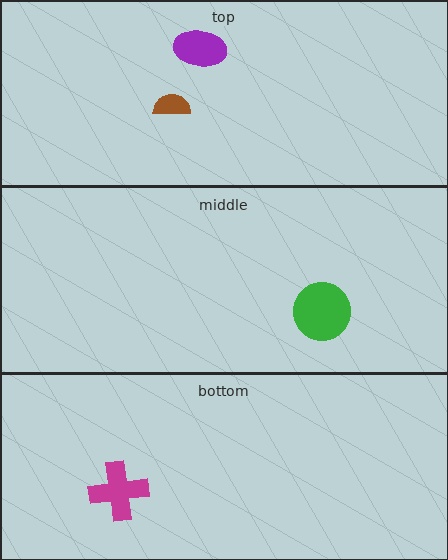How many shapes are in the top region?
2.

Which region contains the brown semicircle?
The top region.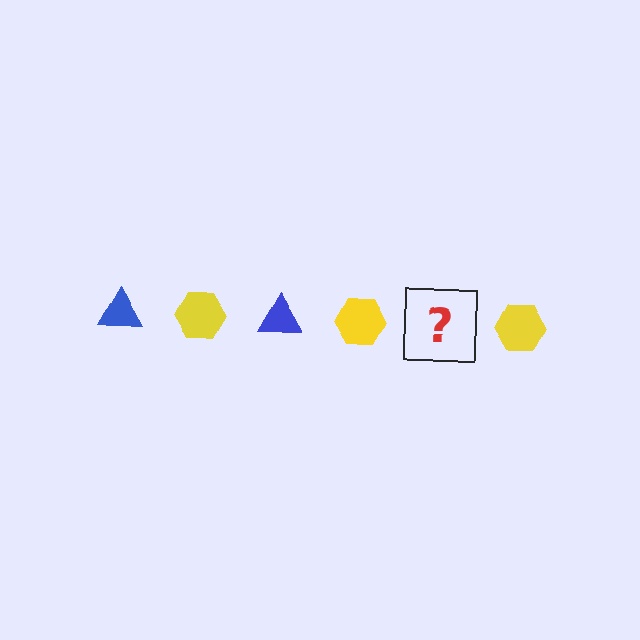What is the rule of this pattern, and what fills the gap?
The rule is that the pattern alternates between blue triangle and yellow hexagon. The gap should be filled with a blue triangle.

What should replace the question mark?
The question mark should be replaced with a blue triangle.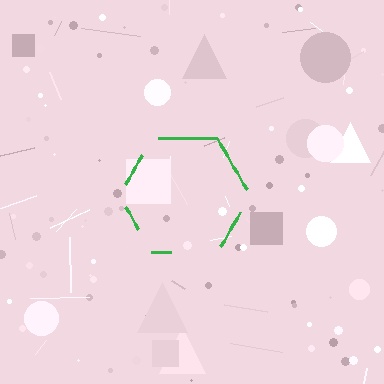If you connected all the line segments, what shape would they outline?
They would outline a hexagon.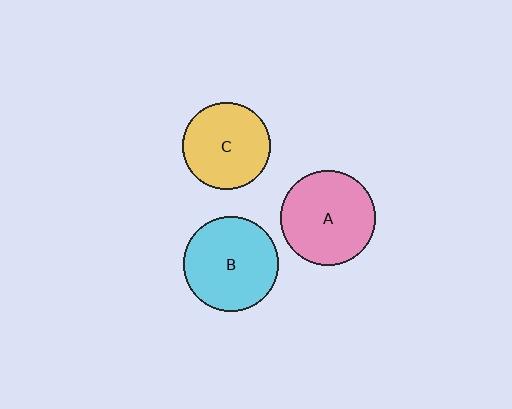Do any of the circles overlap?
No, none of the circles overlap.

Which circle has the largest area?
Circle A (pink).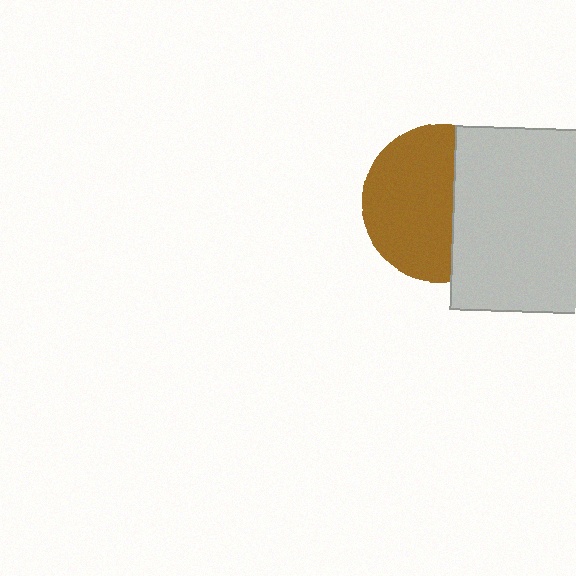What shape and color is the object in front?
The object in front is a light gray rectangle.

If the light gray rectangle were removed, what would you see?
You would see the complete brown circle.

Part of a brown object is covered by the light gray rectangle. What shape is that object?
It is a circle.